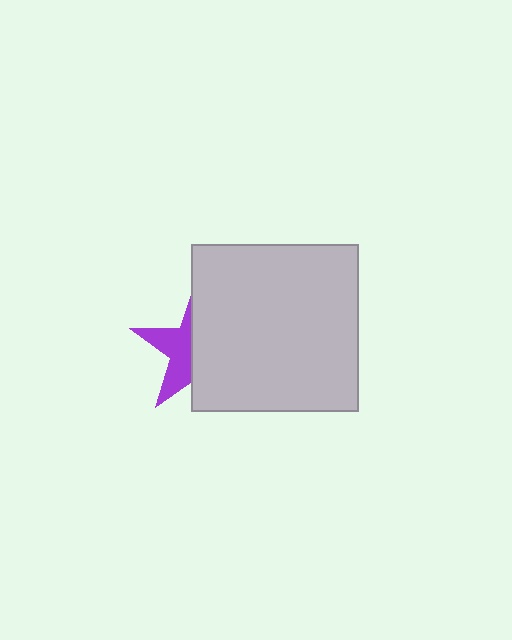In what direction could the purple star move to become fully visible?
The purple star could move left. That would shift it out from behind the light gray square entirely.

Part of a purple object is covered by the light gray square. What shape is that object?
It is a star.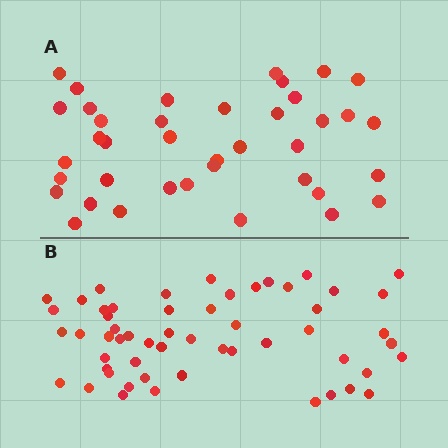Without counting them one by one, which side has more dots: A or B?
Region B (the bottom region) has more dots.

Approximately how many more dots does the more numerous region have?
Region B has approximately 15 more dots than region A.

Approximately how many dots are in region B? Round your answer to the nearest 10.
About 60 dots. (The exact count is 55, which rounds to 60.)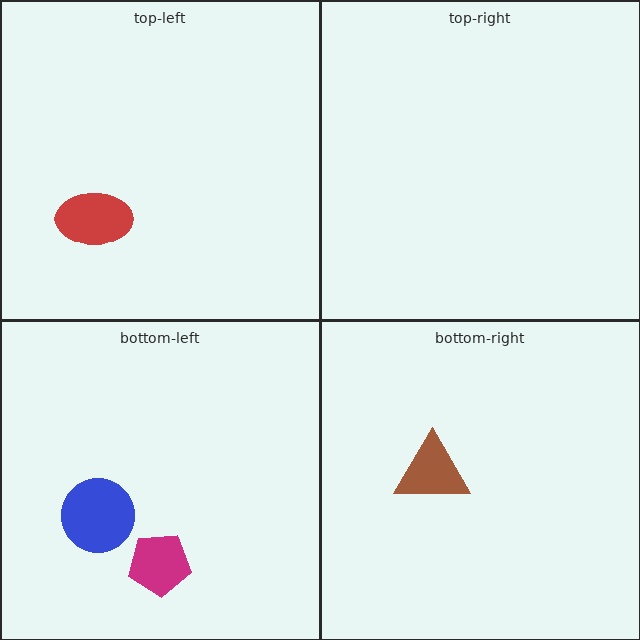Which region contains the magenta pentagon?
The bottom-left region.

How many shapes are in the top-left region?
1.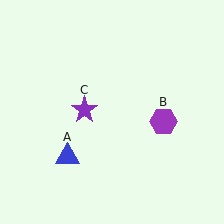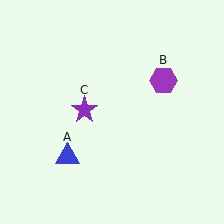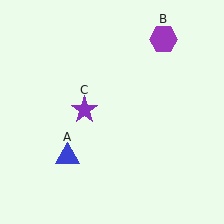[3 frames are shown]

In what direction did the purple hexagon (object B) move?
The purple hexagon (object B) moved up.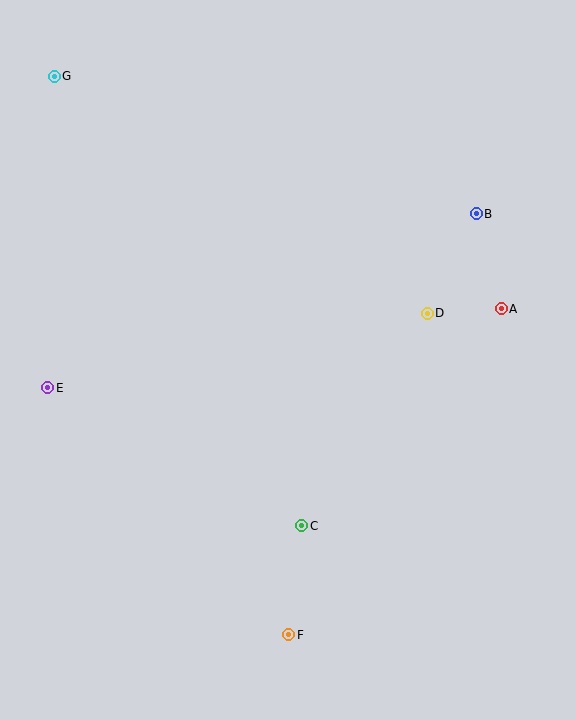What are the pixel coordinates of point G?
Point G is at (54, 76).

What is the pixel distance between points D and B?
The distance between D and B is 111 pixels.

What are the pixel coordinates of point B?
Point B is at (476, 214).